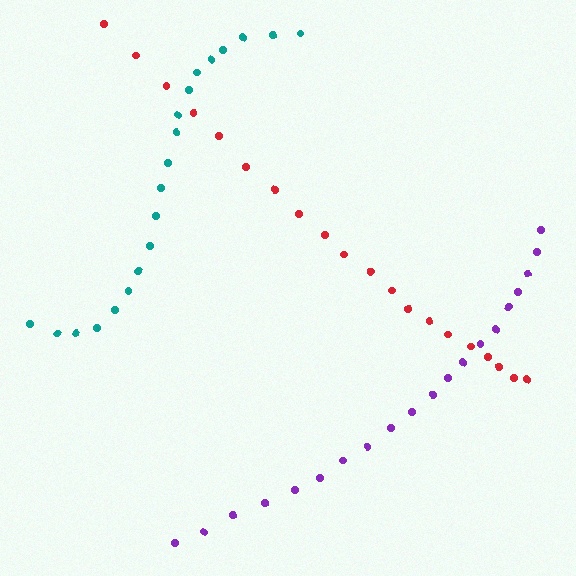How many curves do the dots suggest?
There are 3 distinct paths.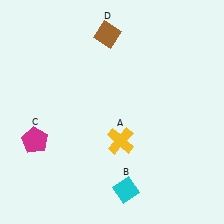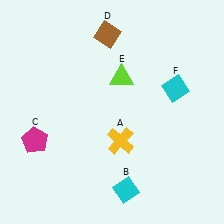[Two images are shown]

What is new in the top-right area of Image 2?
A lime triangle (E) was added in the top-right area of Image 2.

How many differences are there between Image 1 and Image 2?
There are 2 differences between the two images.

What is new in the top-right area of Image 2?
A cyan diamond (F) was added in the top-right area of Image 2.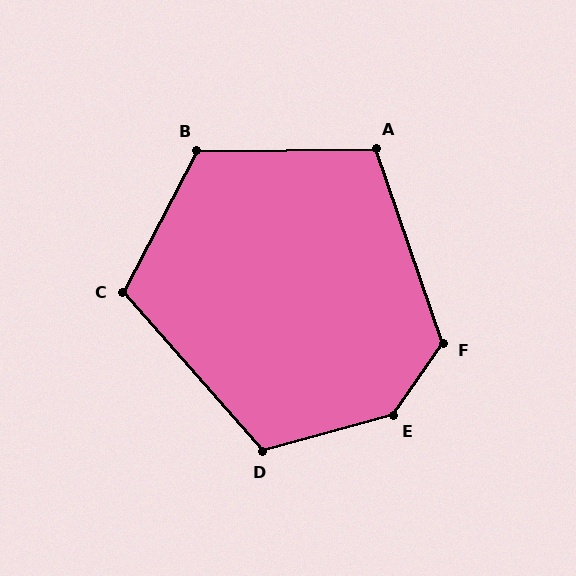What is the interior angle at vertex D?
Approximately 116 degrees (obtuse).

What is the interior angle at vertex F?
Approximately 126 degrees (obtuse).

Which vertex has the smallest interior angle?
A, at approximately 109 degrees.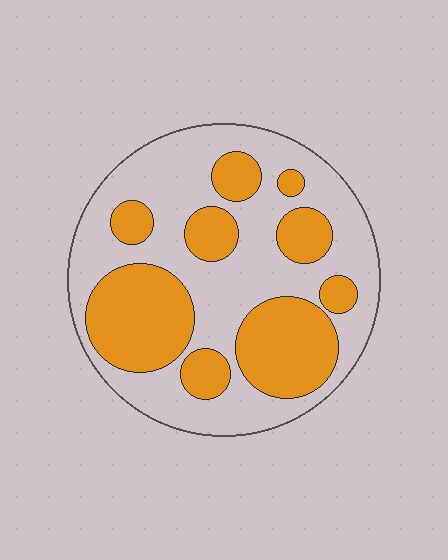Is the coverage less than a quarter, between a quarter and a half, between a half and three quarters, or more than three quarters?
Between a quarter and a half.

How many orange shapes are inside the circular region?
9.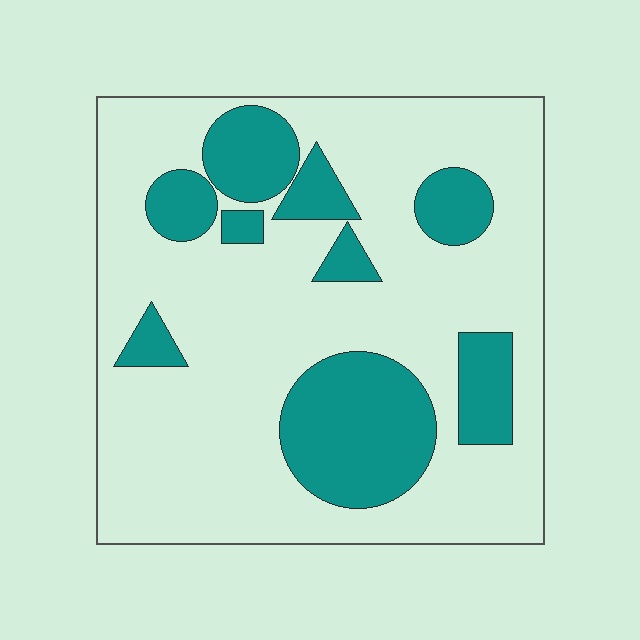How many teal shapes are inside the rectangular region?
9.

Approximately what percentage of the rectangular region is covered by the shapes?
Approximately 25%.